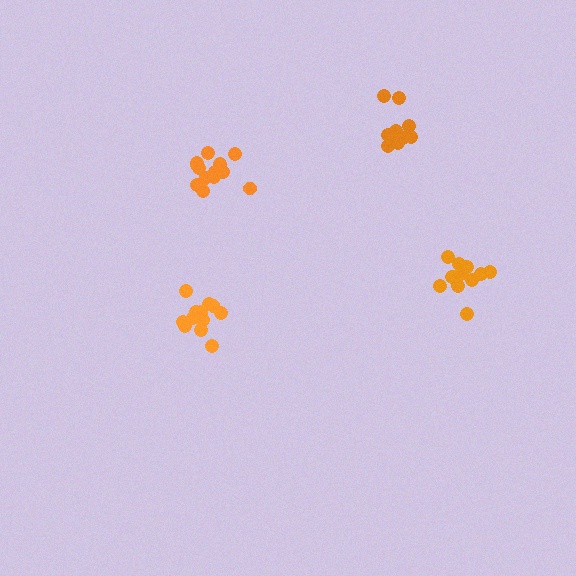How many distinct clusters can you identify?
There are 4 distinct clusters.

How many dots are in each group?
Group 1: 12 dots, Group 2: 13 dots, Group 3: 12 dots, Group 4: 9 dots (46 total).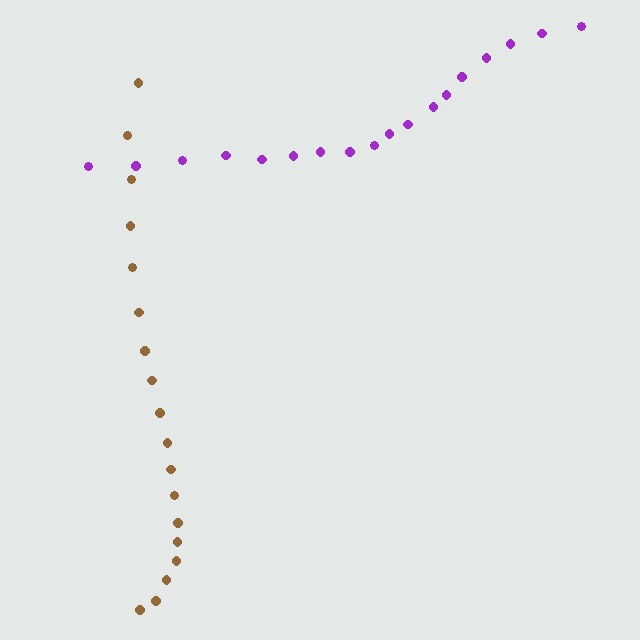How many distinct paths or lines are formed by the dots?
There are 2 distinct paths.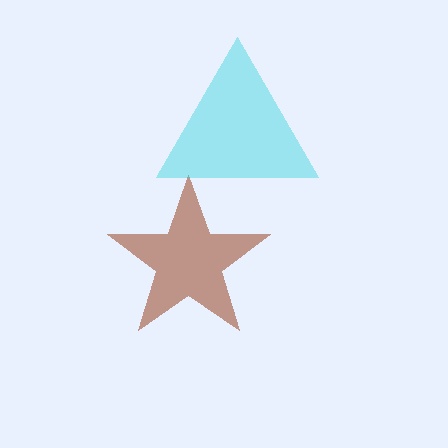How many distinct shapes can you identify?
There are 2 distinct shapes: a brown star, a cyan triangle.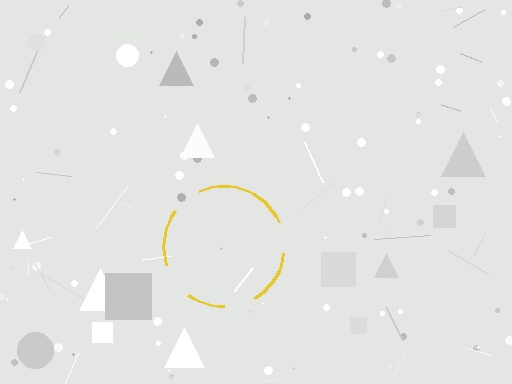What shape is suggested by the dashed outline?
The dashed outline suggests a circle.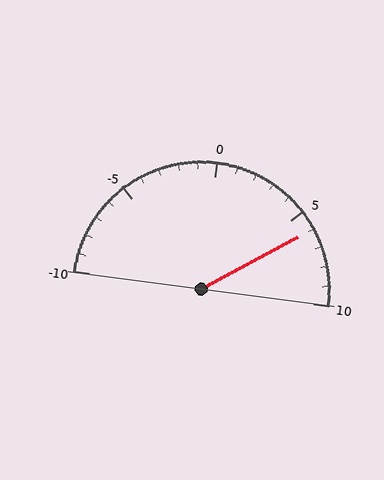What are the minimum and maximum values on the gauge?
The gauge ranges from -10 to 10.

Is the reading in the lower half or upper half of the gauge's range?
The reading is in the upper half of the range (-10 to 10).